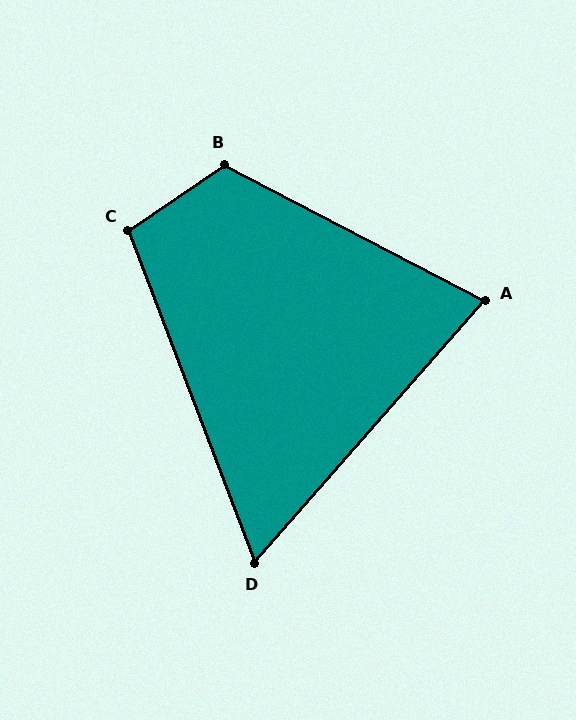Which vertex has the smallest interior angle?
D, at approximately 62 degrees.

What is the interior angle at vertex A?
Approximately 76 degrees (acute).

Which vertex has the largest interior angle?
B, at approximately 118 degrees.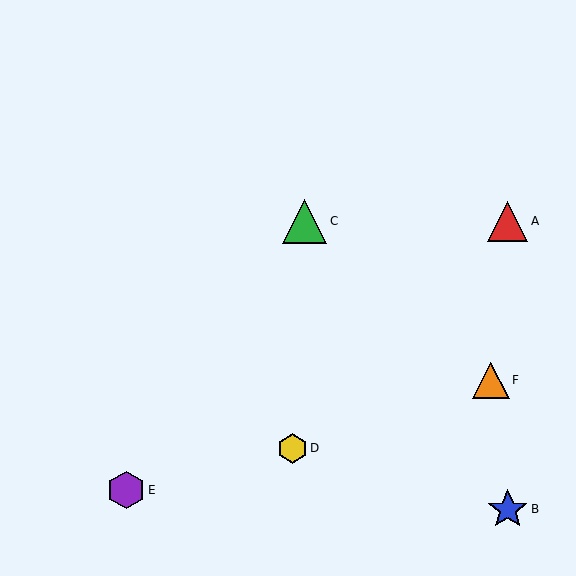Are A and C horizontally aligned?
Yes, both are at y≈221.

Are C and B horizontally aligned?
No, C is at y≈221 and B is at y≈509.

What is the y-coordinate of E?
Object E is at y≈490.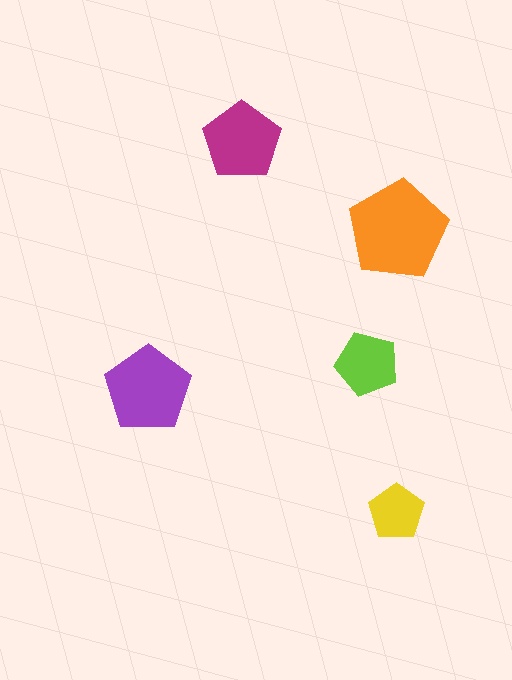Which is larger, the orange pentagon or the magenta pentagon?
The orange one.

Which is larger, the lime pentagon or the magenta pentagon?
The magenta one.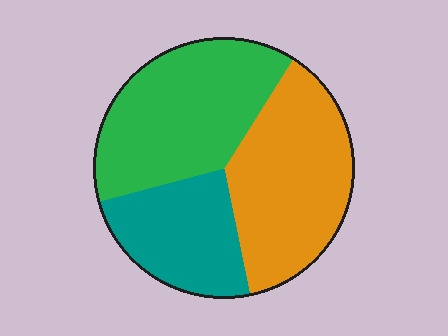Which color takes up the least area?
Teal, at roughly 25%.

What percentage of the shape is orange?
Orange takes up about three eighths (3/8) of the shape.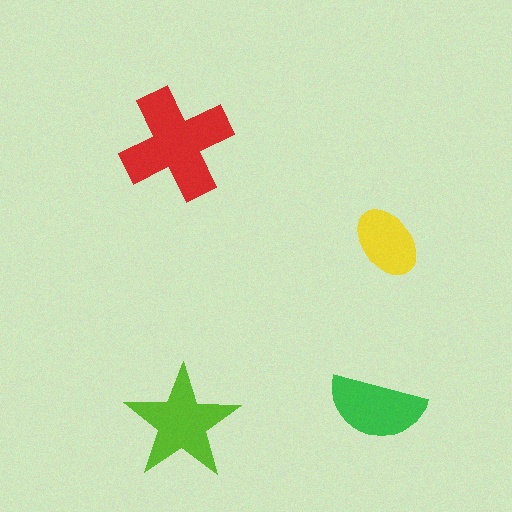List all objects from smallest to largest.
The yellow ellipse, the green semicircle, the lime star, the red cross.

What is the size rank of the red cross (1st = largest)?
1st.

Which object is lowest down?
The lime star is bottommost.